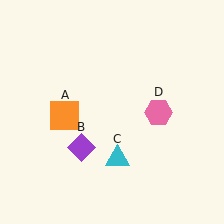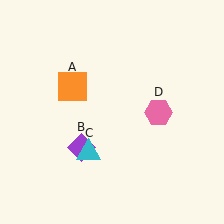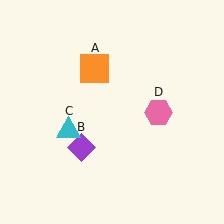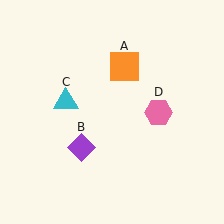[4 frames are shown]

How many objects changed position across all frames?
2 objects changed position: orange square (object A), cyan triangle (object C).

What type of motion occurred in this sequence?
The orange square (object A), cyan triangle (object C) rotated clockwise around the center of the scene.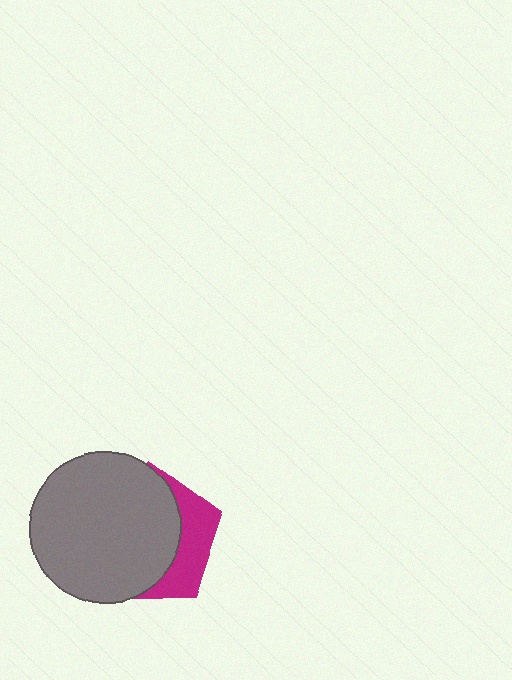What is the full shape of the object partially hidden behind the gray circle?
The partially hidden object is a magenta pentagon.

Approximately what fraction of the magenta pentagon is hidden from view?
Roughly 69% of the magenta pentagon is hidden behind the gray circle.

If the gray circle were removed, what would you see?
You would see the complete magenta pentagon.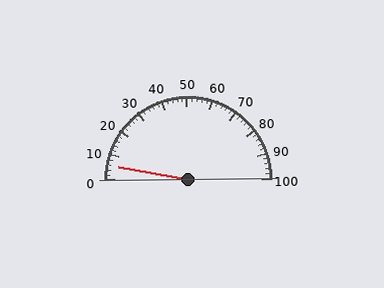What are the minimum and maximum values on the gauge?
The gauge ranges from 0 to 100.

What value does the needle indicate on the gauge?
The needle indicates approximately 6.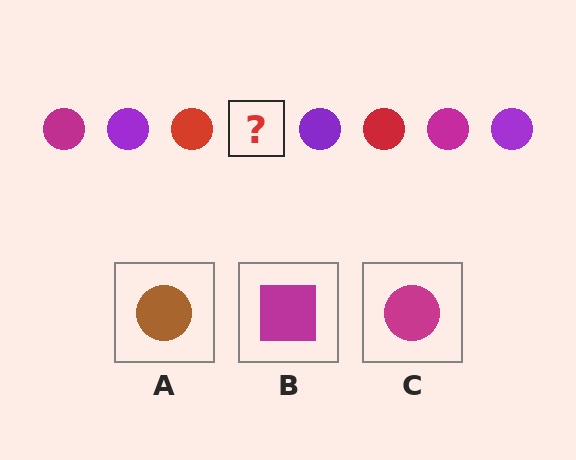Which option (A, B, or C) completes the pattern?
C.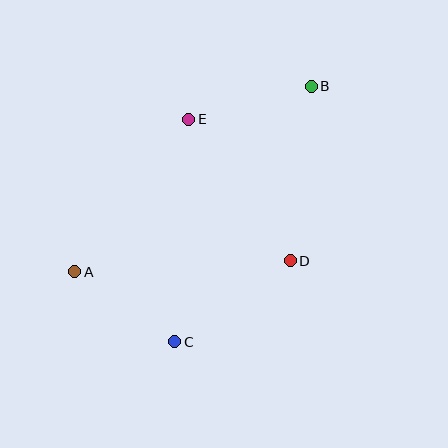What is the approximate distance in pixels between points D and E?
The distance between D and E is approximately 174 pixels.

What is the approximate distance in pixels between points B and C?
The distance between B and C is approximately 290 pixels.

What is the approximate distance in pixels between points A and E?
The distance between A and E is approximately 190 pixels.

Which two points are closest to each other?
Points A and C are closest to each other.